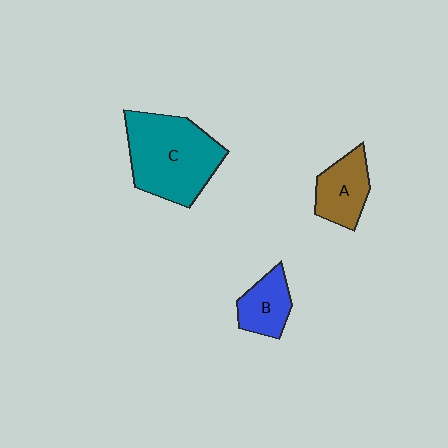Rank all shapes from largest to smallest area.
From largest to smallest: C (teal), A (brown), B (blue).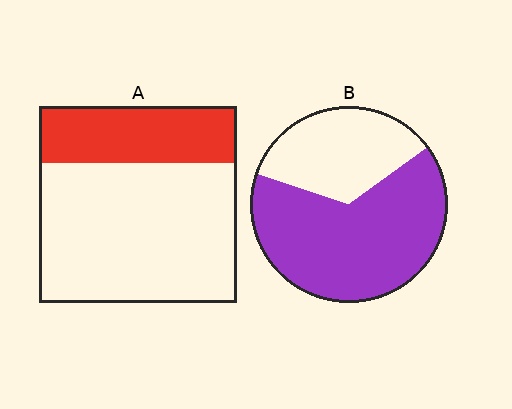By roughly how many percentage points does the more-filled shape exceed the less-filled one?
By roughly 35 percentage points (B over A).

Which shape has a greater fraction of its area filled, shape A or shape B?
Shape B.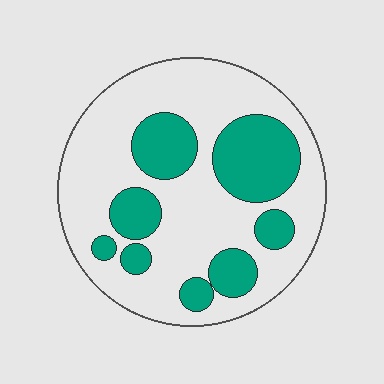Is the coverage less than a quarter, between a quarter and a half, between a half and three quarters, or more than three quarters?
Between a quarter and a half.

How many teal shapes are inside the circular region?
8.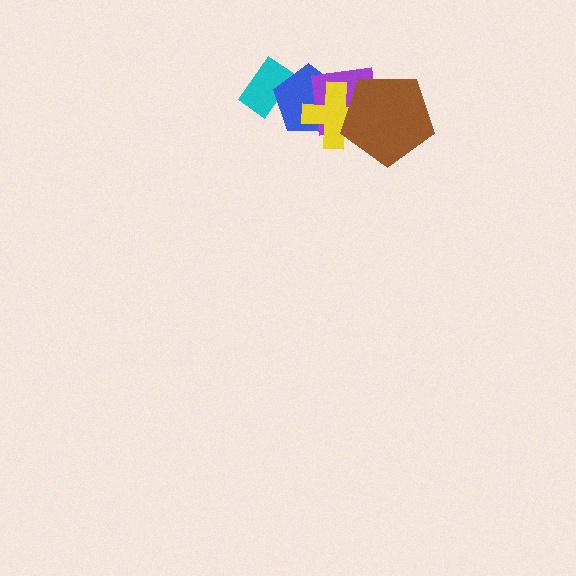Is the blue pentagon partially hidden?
Yes, it is partially covered by another shape.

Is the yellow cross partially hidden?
Yes, it is partially covered by another shape.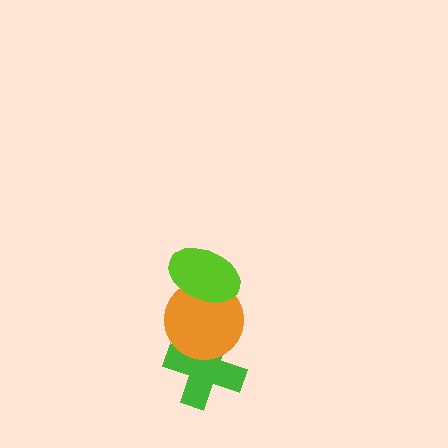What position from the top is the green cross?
The green cross is 3rd from the top.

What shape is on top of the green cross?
The orange circle is on top of the green cross.